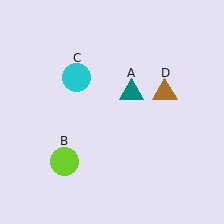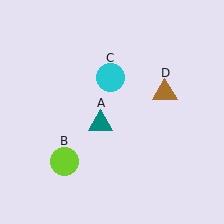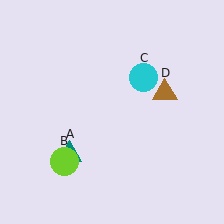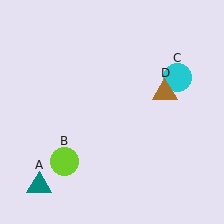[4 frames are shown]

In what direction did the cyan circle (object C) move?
The cyan circle (object C) moved right.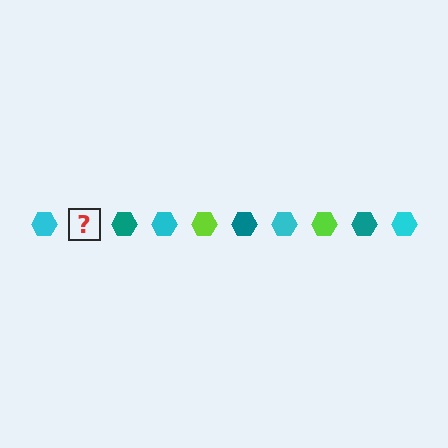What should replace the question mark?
The question mark should be replaced with a lime hexagon.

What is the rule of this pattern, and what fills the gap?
The rule is that the pattern cycles through cyan, lime, teal hexagons. The gap should be filled with a lime hexagon.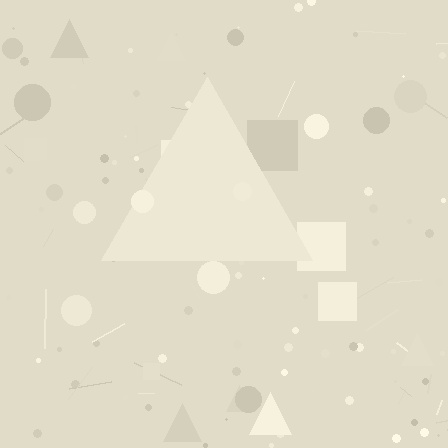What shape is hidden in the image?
A triangle is hidden in the image.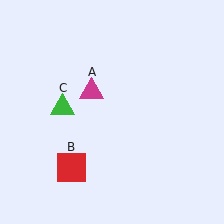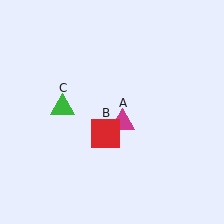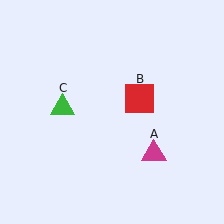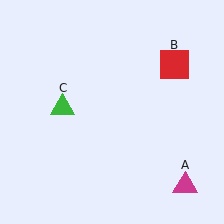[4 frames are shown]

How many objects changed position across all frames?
2 objects changed position: magenta triangle (object A), red square (object B).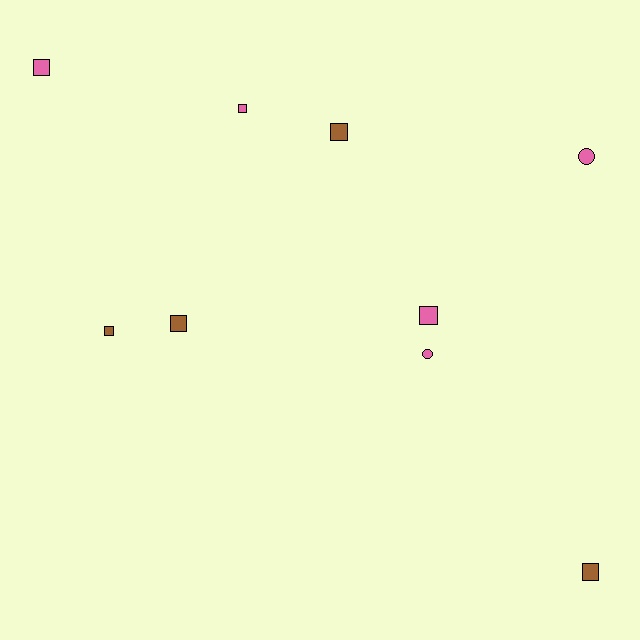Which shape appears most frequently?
Square, with 7 objects.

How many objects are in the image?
There are 9 objects.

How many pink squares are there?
There are 3 pink squares.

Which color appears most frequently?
Pink, with 5 objects.